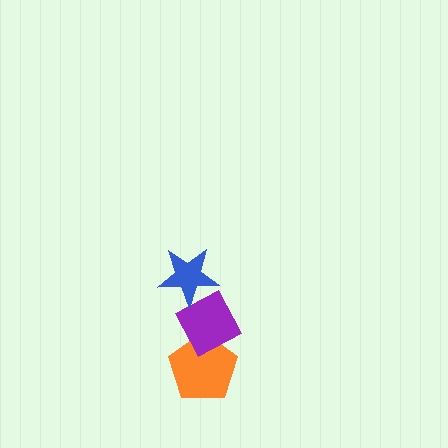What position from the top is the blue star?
The blue star is 1st from the top.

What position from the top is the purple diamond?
The purple diamond is 2nd from the top.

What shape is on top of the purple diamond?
The blue star is on top of the purple diamond.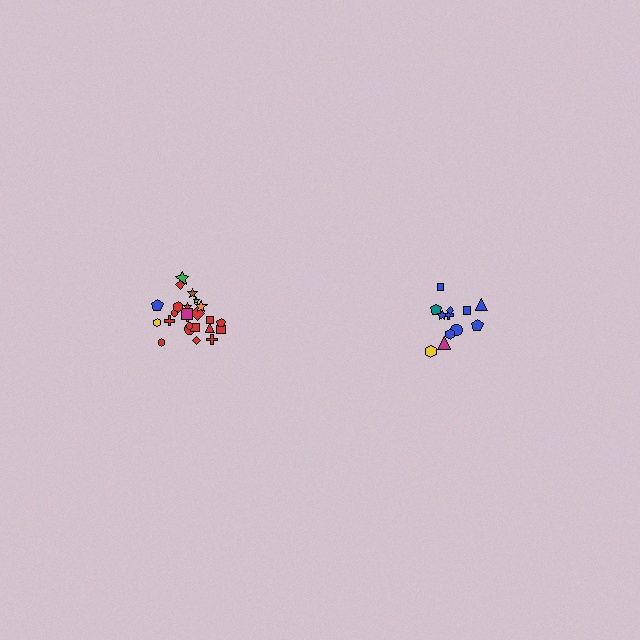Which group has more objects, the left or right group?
The left group.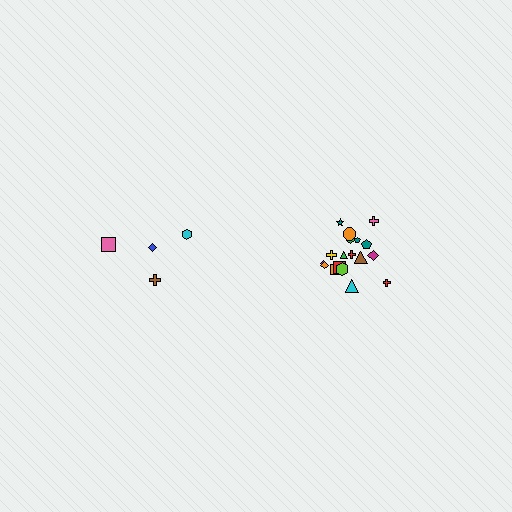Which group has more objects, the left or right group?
The right group.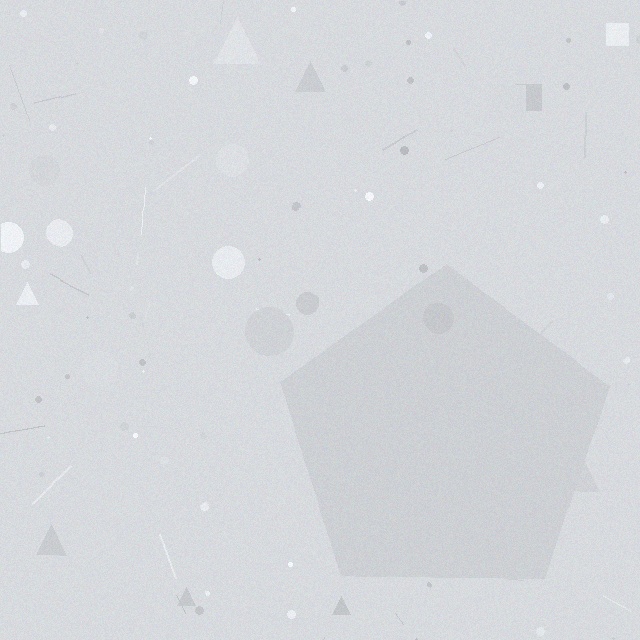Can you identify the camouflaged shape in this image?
The camouflaged shape is a pentagon.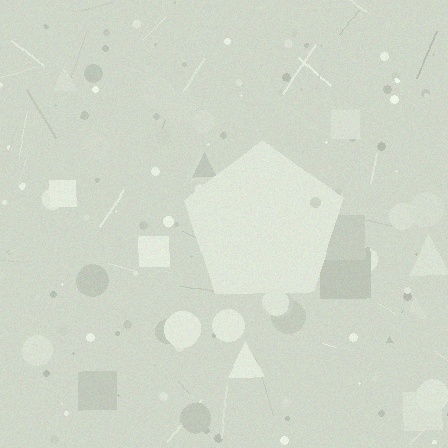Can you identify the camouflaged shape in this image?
The camouflaged shape is a pentagon.